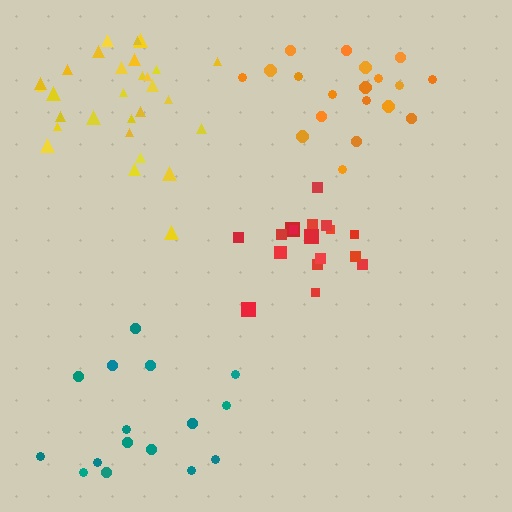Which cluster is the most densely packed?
Red.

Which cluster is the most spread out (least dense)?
Yellow.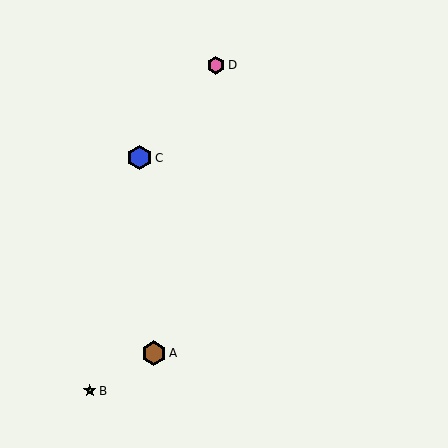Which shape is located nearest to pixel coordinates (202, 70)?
The pink hexagon (labeled D) at (216, 65) is nearest to that location.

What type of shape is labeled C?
Shape C is a blue hexagon.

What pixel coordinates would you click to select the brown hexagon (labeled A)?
Click at (154, 353) to select the brown hexagon A.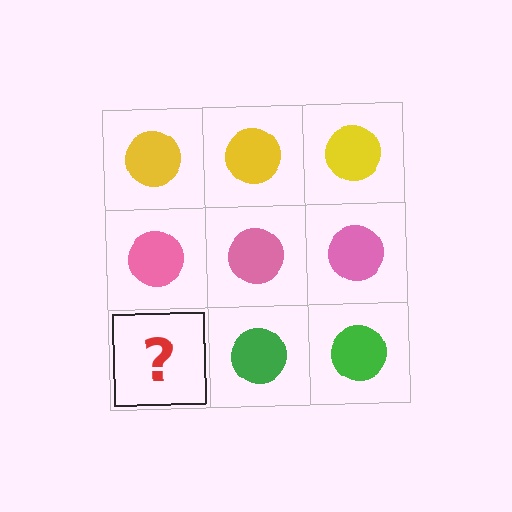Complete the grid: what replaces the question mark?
The question mark should be replaced with a green circle.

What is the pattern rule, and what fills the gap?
The rule is that each row has a consistent color. The gap should be filled with a green circle.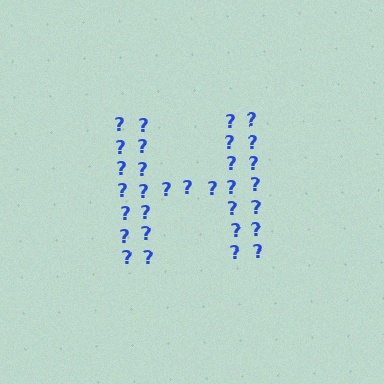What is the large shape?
The large shape is the letter H.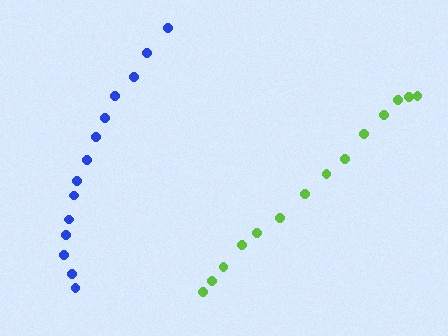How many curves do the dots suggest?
There are 2 distinct paths.